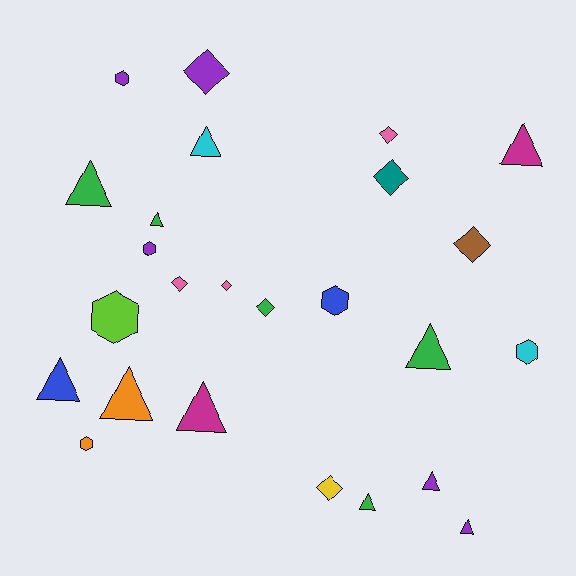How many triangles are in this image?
There are 11 triangles.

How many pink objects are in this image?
There are 3 pink objects.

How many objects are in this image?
There are 25 objects.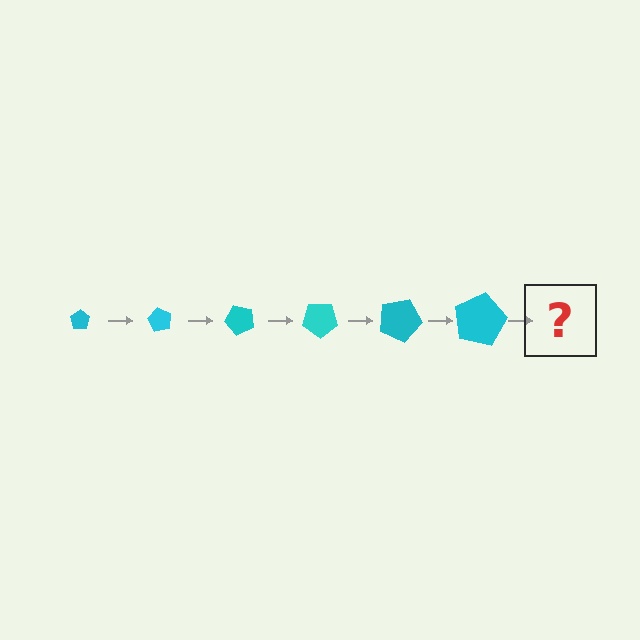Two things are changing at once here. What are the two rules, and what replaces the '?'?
The two rules are that the pentagon grows larger each step and it rotates 60 degrees each step. The '?' should be a pentagon, larger than the previous one and rotated 360 degrees from the start.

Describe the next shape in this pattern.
It should be a pentagon, larger than the previous one and rotated 360 degrees from the start.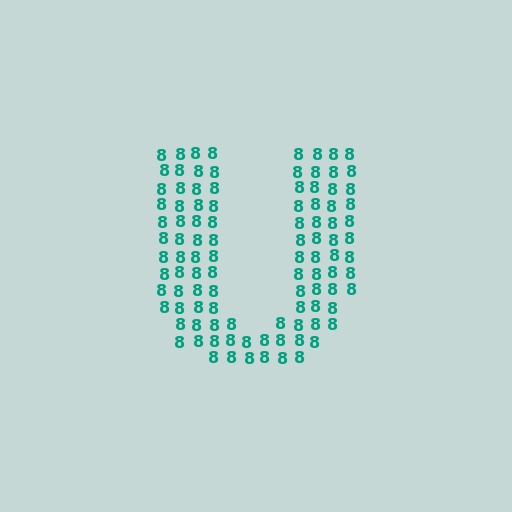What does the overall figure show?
The overall figure shows the letter U.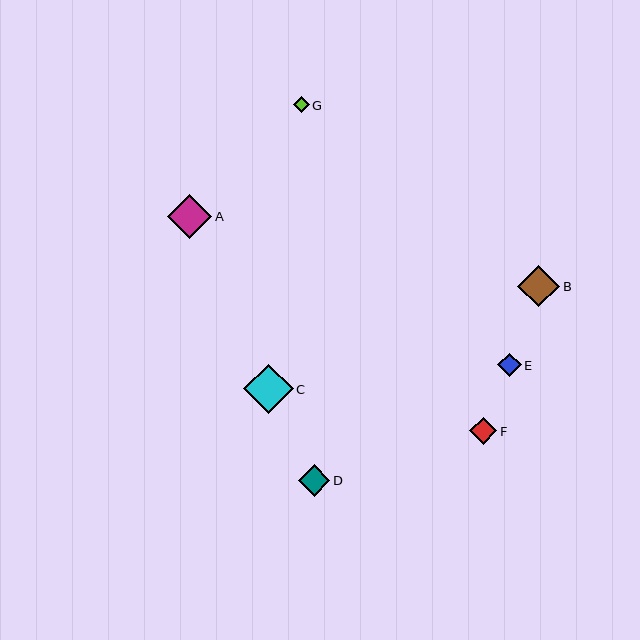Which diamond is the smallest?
Diamond G is the smallest with a size of approximately 16 pixels.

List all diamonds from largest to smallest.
From largest to smallest: C, A, B, D, F, E, G.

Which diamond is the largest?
Diamond C is the largest with a size of approximately 49 pixels.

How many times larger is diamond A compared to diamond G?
Diamond A is approximately 2.7 times the size of diamond G.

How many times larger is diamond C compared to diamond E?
Diamond C is approximately 2.1 times the size of diamond E.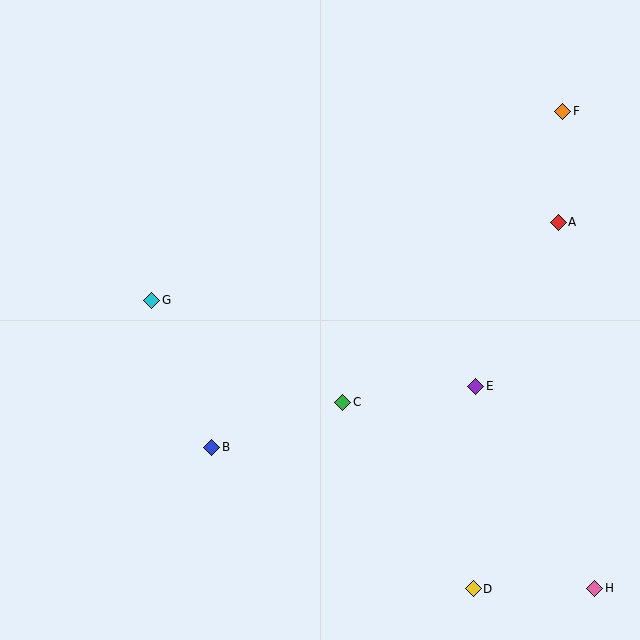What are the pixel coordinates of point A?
Point A is at (558, 222).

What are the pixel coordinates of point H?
Point H is at (595, 588).